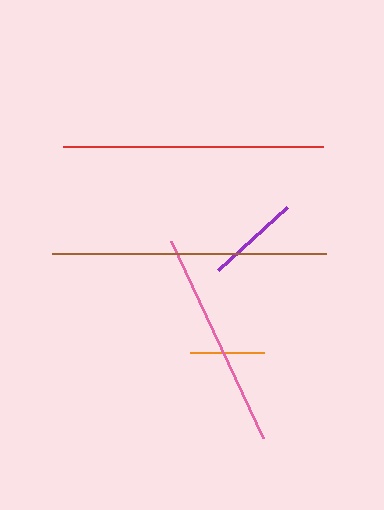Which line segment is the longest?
The brown line is the longest at approximately 273 pixels.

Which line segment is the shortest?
The orange line is the shortest at approximately 74 pixels.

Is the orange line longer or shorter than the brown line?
The brown line is longer than the orange line.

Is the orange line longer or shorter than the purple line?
The purple line is longer than the orange line.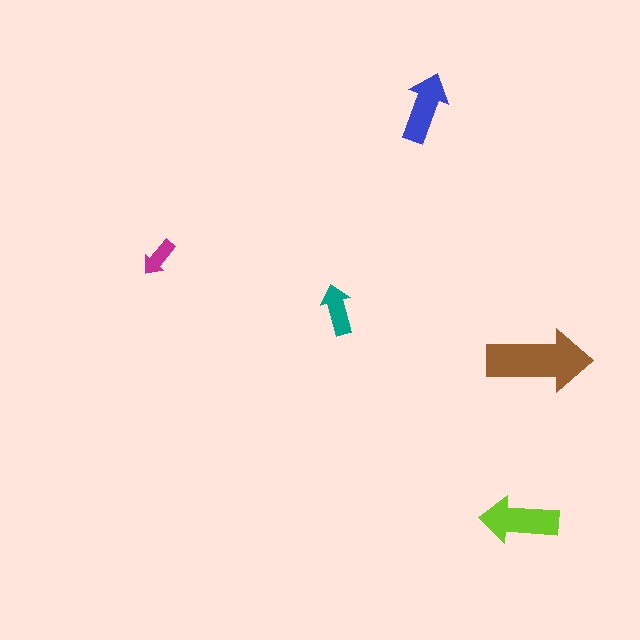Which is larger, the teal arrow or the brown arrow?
The brown one.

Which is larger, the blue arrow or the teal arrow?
The blue one.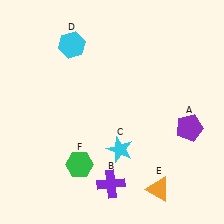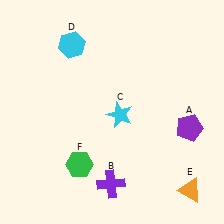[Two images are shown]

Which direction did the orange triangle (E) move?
The orange triangle (E) moved right.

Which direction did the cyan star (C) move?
The cyan star (C) moved up.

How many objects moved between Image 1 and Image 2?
2 objects moved between the two images.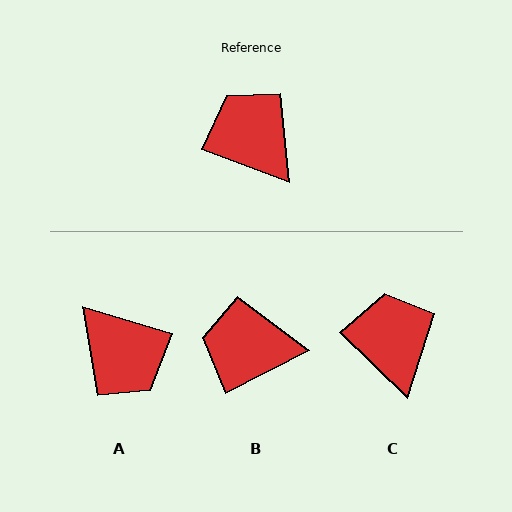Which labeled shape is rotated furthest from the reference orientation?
A, about 176 degrees away.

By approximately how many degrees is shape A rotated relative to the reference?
Approximately 176 degrees clockwise.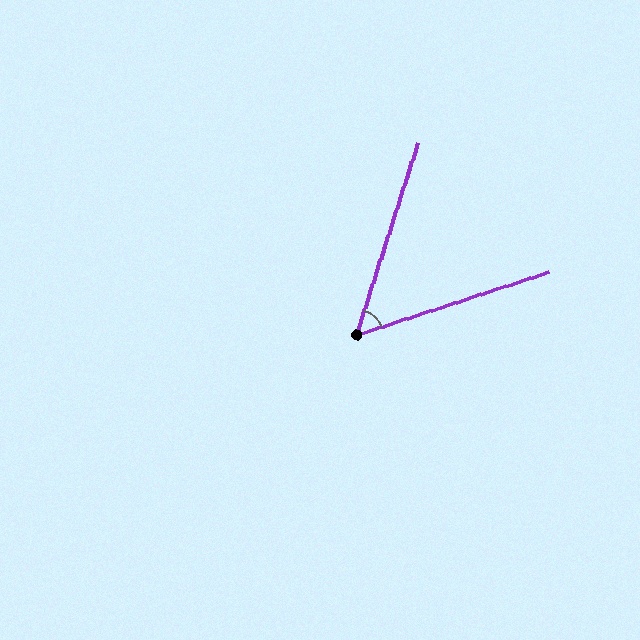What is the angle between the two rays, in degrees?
Approximately 54 degrees.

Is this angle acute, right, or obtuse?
It is acute.